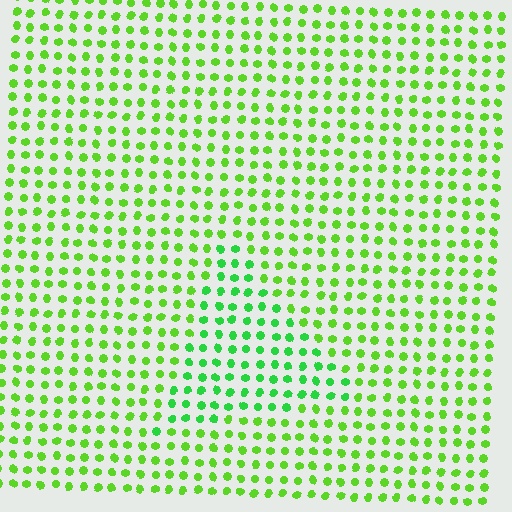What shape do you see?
I see a triangle.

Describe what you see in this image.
The image is filled with small lime elements in a uniform arrangement. A triangle-shaped region is visible where the elements are tinted to a slightly different hue, forming a subtle color boundary.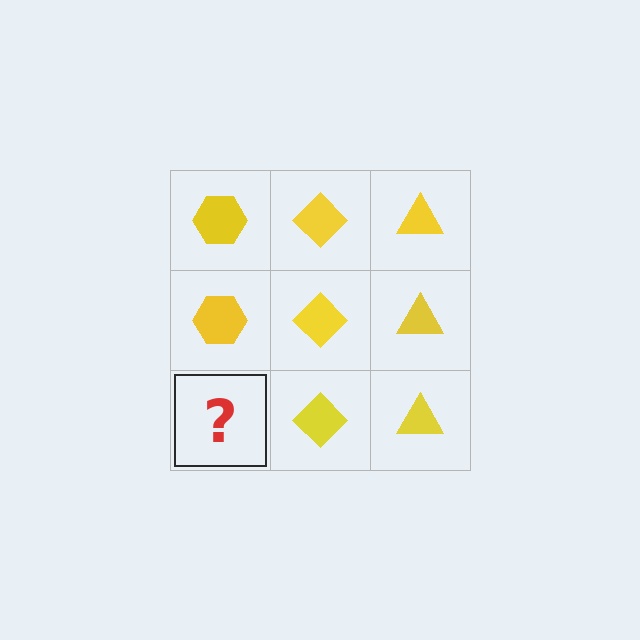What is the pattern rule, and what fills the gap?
The rule is that each column has a consistent shape. The gap should be filled with a yellow hexagon.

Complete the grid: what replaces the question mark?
The question mark should be replaced with a yellow hexagon.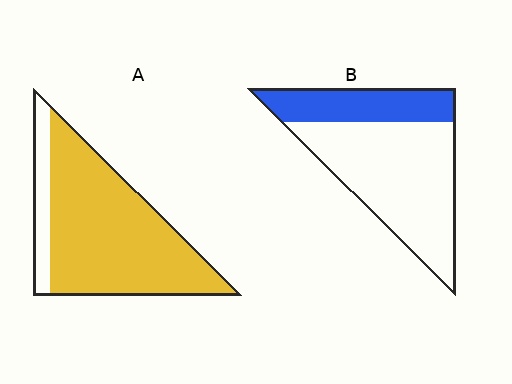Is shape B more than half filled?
No.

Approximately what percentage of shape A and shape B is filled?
A is approximately 85% and B is approximately 30%.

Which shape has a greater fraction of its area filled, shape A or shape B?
Shape A.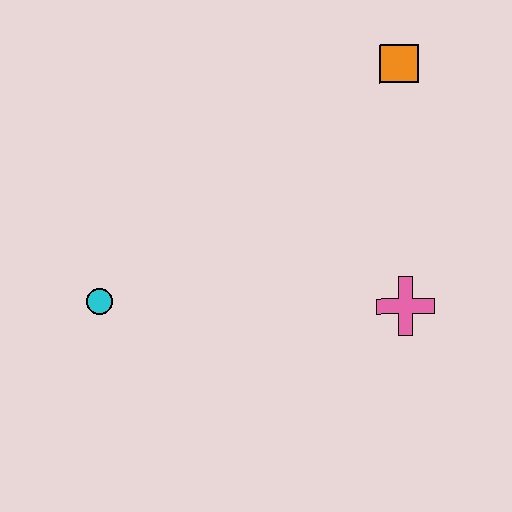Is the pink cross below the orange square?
Yes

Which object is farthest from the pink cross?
The cyan circle is farthest from the pink cross.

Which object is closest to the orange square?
The pink cross is closest to the orange square.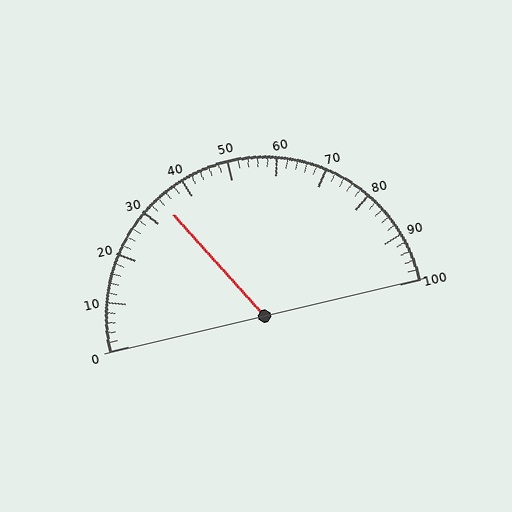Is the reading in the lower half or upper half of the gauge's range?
The reading is in the lower half of the range (0 to 100).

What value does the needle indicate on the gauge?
The needle indicates approximately 34.